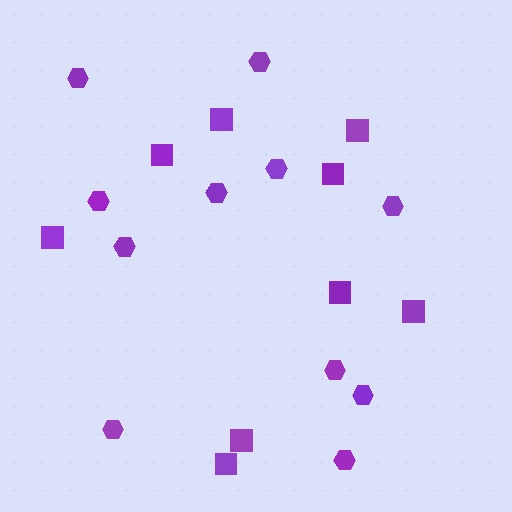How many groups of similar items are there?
There are 2 groups: one group of squares (9) and one group of hexagons (11).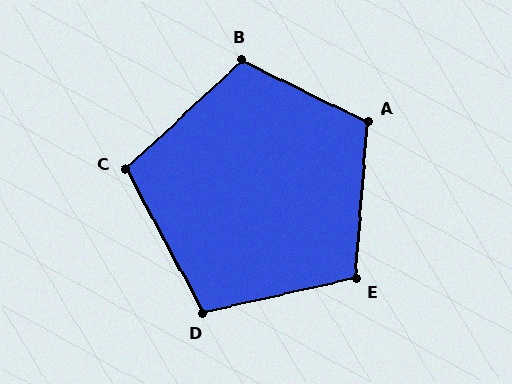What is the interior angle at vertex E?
Approximately 107 degrees (obtuse).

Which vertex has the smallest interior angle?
C, at approximately 105 degrees.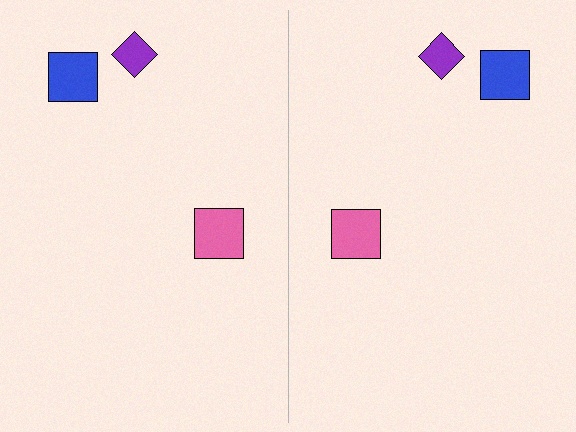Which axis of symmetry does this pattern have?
The pattern has a vertical axis of symmetry running through the center of the image.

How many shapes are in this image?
There are 6 shapes in this image.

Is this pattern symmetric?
Yes, this pattern has bilateral (reflection) symmetry.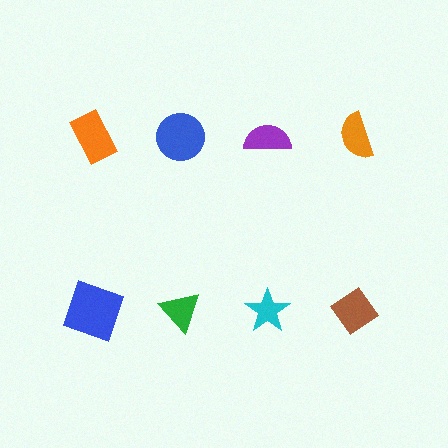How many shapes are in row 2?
4 shapes.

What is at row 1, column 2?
A blue circle.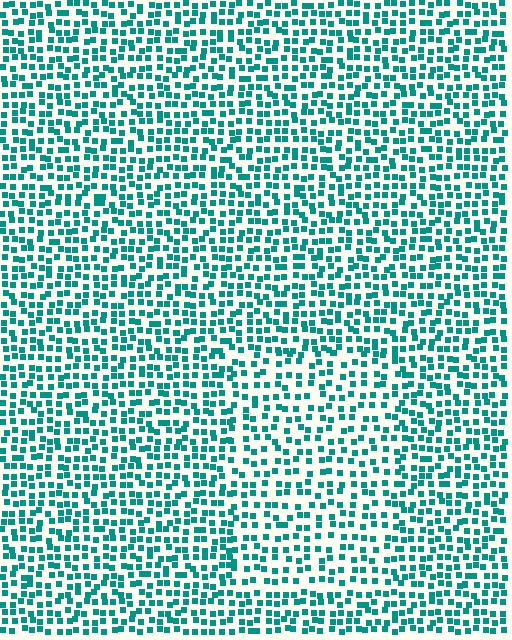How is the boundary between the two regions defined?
The boundary is defined by a change in element density (approximately 1.4x ratio). All elements are the same color, size, and shape.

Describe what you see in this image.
The image contains small teal elements arranged at two different densities. A rectangle-shaped region is visible where the elements are less densely packed than the surrounding area.